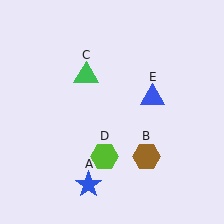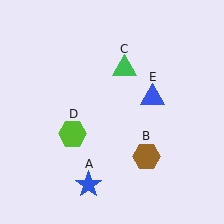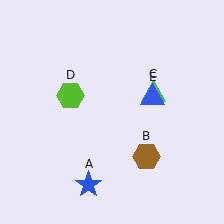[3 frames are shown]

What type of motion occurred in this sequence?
The green triangle (object C), lime hexagon (object D) rotated clockwise around the center of the scene.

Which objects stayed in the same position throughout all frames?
Blue star (object A) and brown hexagon (object B) and blue triangle (object E) remained stationary.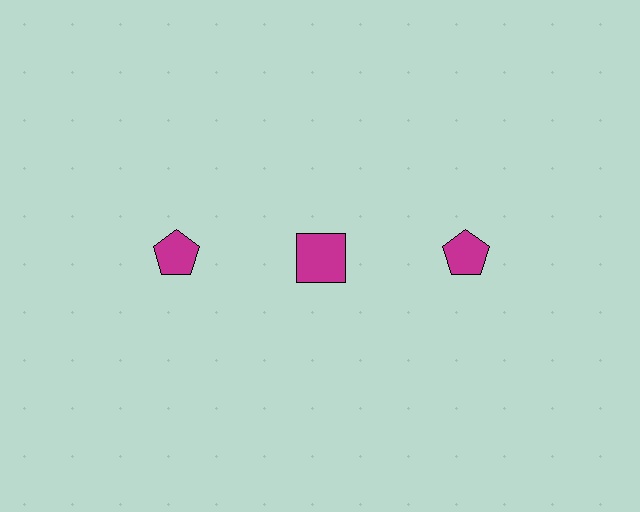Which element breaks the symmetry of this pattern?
The magenta square in the top row, second from left column breaks the symmetry. All other shapes are magenta pentagons.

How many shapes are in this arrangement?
There are 3 shapes arranged in a grid pattern.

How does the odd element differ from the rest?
It has a different shape: square instead of pentagon.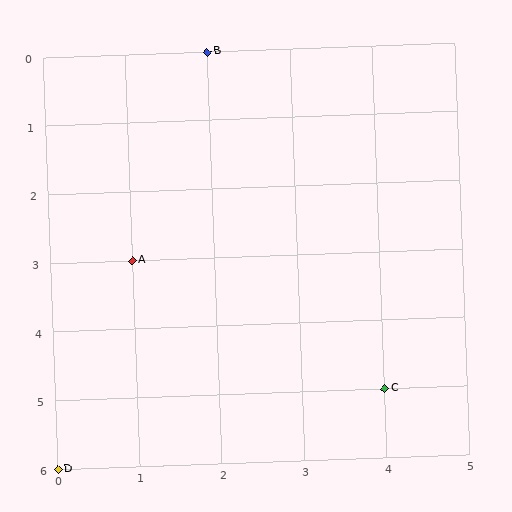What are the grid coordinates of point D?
Point D is at grid coordinates (0, 6).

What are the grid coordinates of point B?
Point B is at grid coordinates (2, 0).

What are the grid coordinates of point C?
Point C is at grid coordinates (4, 5).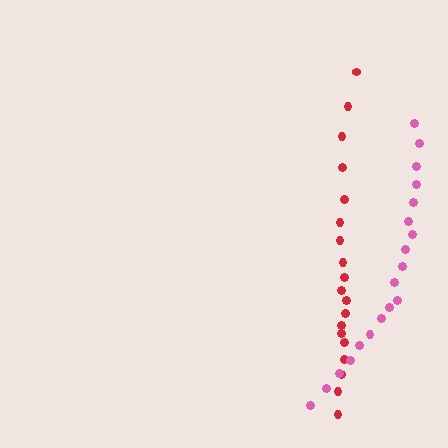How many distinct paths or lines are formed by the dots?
There are 2 distinct paths.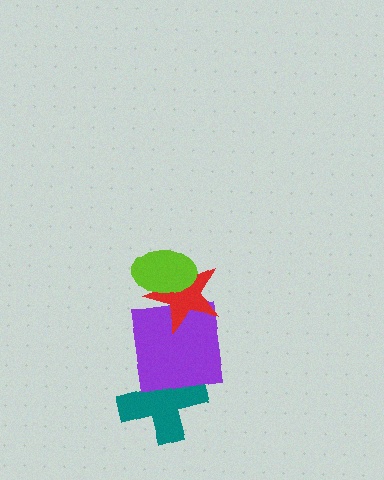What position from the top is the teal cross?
The teal cross is 4th from the top.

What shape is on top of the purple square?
The red star is on top of the purple square.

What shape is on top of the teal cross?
The purple square is on top of the teal cross.